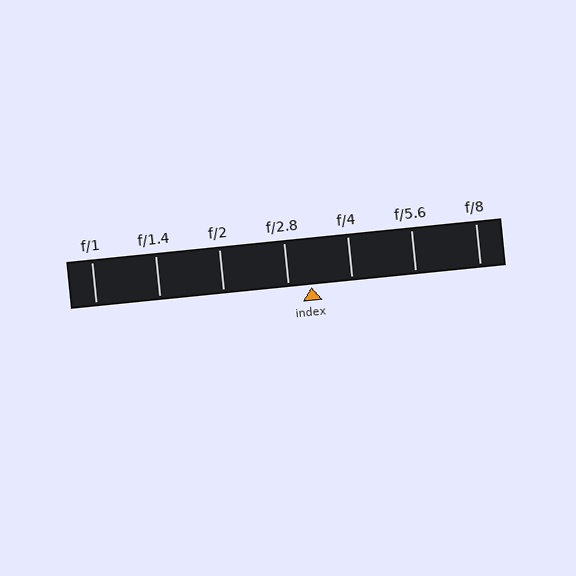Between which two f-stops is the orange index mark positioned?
The index mark is between f/2.8 and f/4.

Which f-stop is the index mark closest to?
The index mark is closest to f/2.8.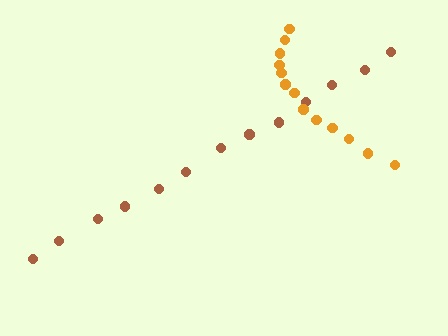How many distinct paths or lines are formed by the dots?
There are 2 distinct paths.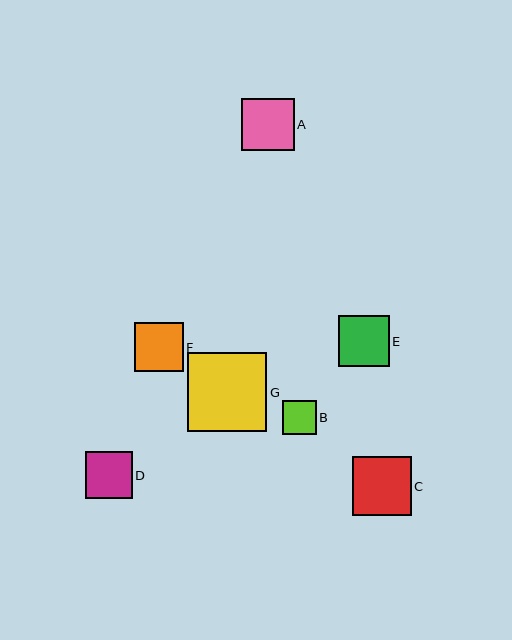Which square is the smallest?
Square B is the smallest with a size of approximately 34 pixels.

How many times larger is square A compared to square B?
Square A is approximately 1.5 times the size of square B.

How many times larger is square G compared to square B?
Square G is approximately 2.3 times the size of square B.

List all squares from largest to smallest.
From largest to smallest: G, C, A, E, F, D, B.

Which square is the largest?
Square G is the largest with a size of approximately 79 pixels.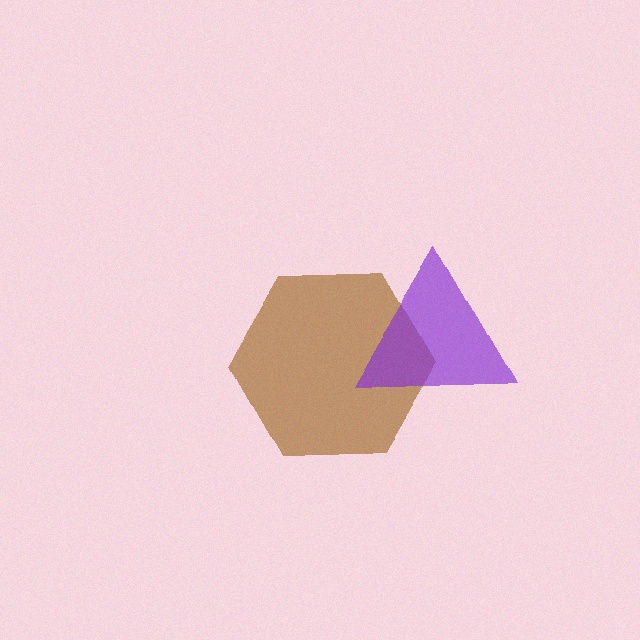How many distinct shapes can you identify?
There are 2 distinct shapes: a brown hexagon, a purple triangle.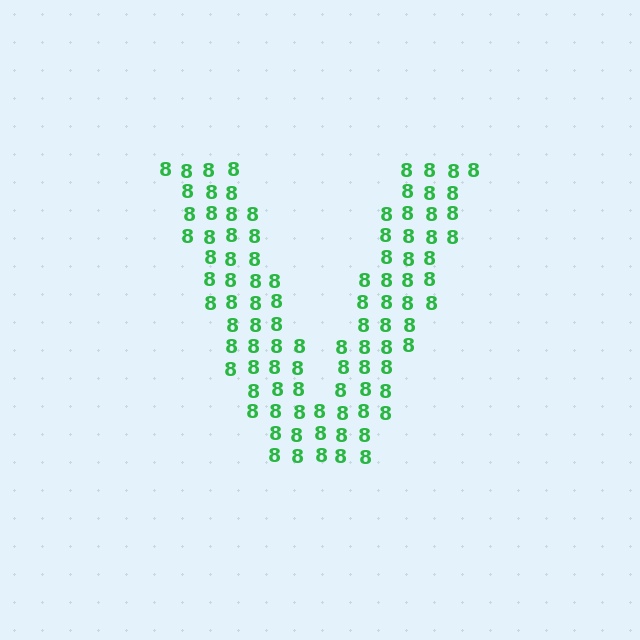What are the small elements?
The small elements are digit 8's.